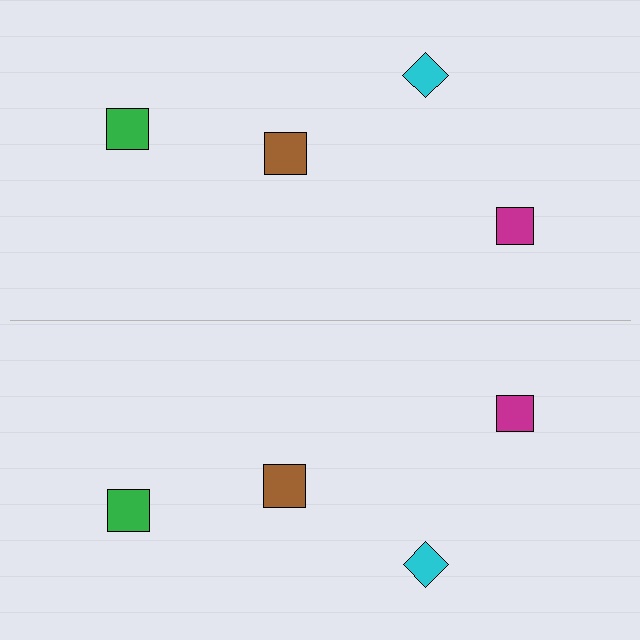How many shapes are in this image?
There are 8 shapes in this image.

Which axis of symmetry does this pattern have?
The pattern has a horizontal axis of symmetry running through the center of the image.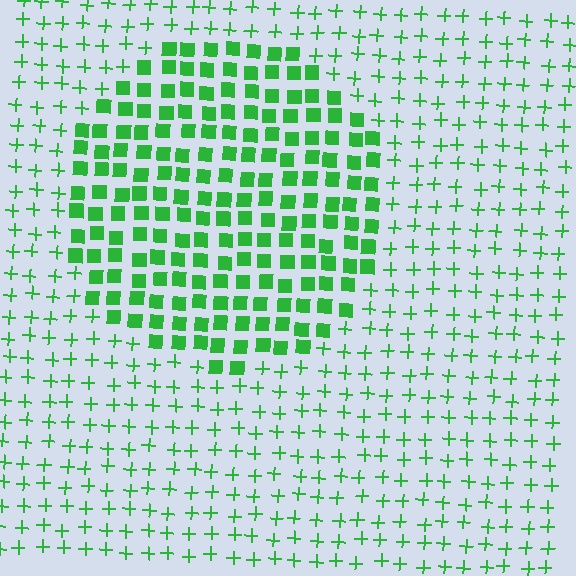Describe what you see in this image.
The image is filled with small green elements arranged in a uniform grid. A circle-shaped region contains squares, while the surrounding area contains plus signs. The boundary is defined purely by the change in element shape.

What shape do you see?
I see a circle.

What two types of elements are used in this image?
The image uses squares inside the circle region and plus signs outside it.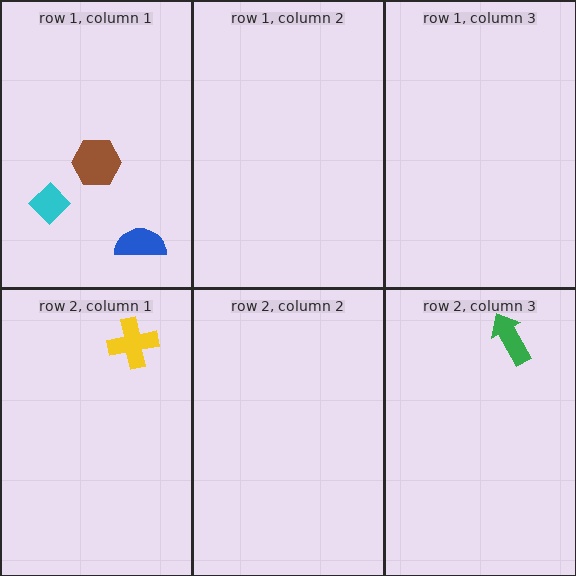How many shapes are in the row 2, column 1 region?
1.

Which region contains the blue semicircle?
The row 1, column 1 region.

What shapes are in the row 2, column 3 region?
The green arrow.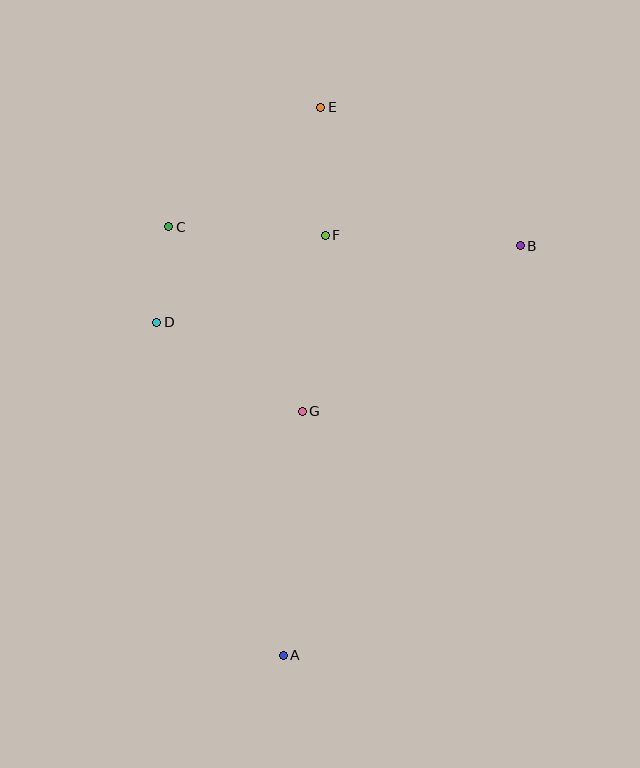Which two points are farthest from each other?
Points A and E are farthest from each other.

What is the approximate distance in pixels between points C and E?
The distance between C and E is approximately 193 pixels.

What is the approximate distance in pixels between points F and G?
The distance between F and G is approximately 178 pixels.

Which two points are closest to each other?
Points C and D are closest to each other.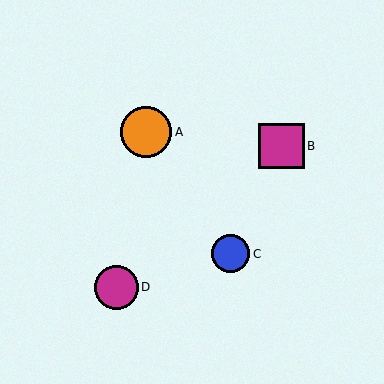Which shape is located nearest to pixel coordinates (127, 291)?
The magenta circle (labeled D) at (116, 287) is nearest to that location.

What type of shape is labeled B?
Shape B is a magenta square.